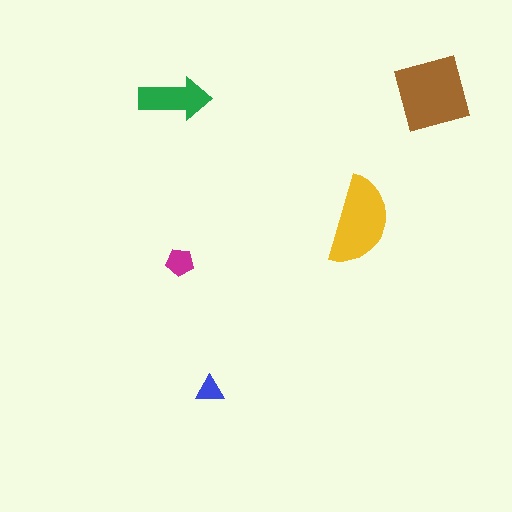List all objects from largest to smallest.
The brown diamond, the yellow semicircle, the green arrow, the magenta pentagon, the blue triangle.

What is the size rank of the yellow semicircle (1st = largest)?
2nd.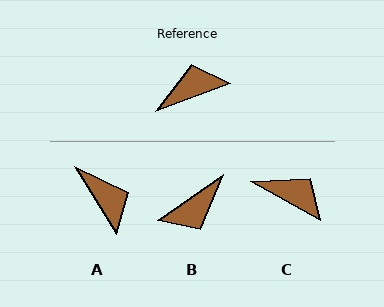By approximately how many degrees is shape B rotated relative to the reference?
Approximately 166 degrees clockwise.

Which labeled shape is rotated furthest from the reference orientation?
B, about 166 degrees away.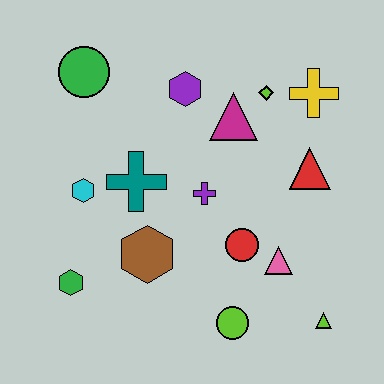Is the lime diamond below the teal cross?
No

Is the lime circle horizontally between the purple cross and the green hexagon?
No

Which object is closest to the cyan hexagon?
The teal cross is closest to the cyan hexagon.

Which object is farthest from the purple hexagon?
The lime triangle is farthest from the purple hexagon.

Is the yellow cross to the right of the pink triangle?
Yes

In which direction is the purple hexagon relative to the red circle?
The purple hexagon is above the red circle.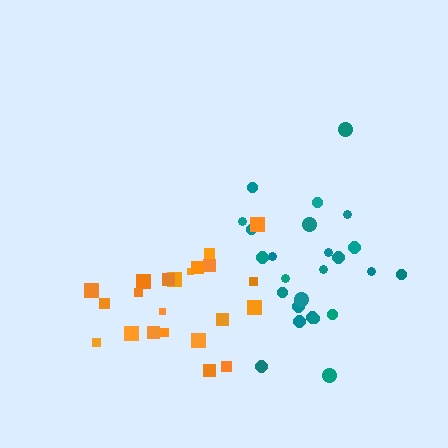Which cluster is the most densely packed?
Orange.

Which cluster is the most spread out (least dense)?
Teal.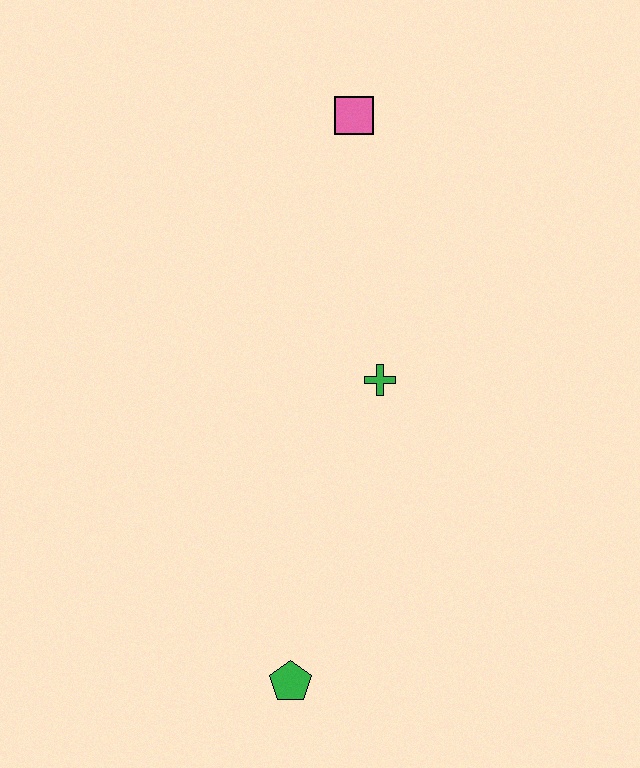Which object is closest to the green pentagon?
The green cross is closest to the green pentagon.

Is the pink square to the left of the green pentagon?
No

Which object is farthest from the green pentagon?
The pink square is farthest from the green pentagon.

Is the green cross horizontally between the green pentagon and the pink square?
No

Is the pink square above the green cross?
Yes